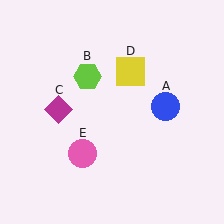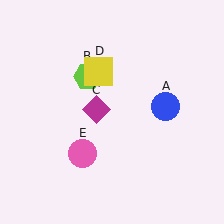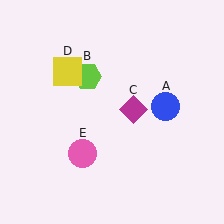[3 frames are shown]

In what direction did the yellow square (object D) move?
The yellow square (object D) moved left.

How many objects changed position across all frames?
2 objects changed position: magenta diamond (object C), yellow square (object D).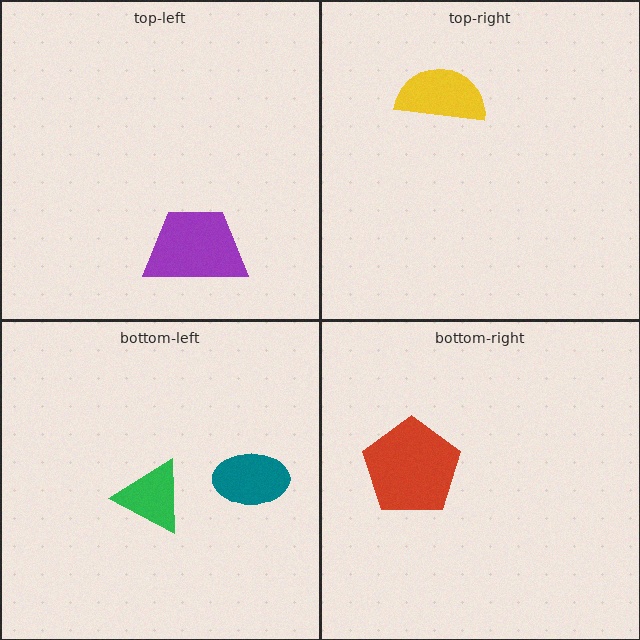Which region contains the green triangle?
The bottom-left region.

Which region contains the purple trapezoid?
The top-left region.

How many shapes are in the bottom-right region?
1.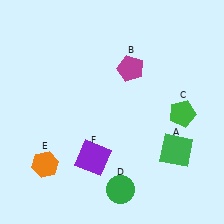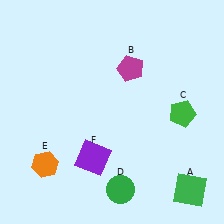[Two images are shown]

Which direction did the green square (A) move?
The green square (A) moved down.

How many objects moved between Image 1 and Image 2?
1 object moved between the two images.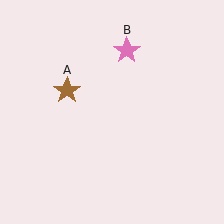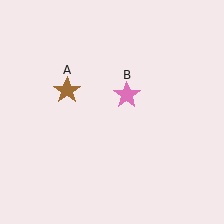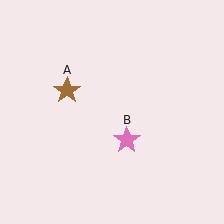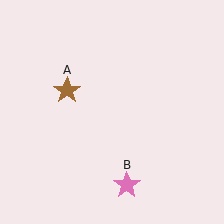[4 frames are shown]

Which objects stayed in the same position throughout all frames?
Brown star (object A) remained stationary.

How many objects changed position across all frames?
1 object changed position: pink star (object B).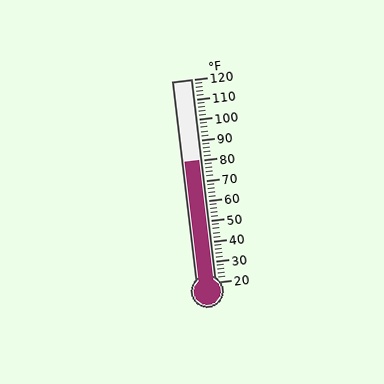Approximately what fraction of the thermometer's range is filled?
The thermometer is filled to approximately 60% of its range.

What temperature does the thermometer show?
The thermometer shows approximately 80°F.